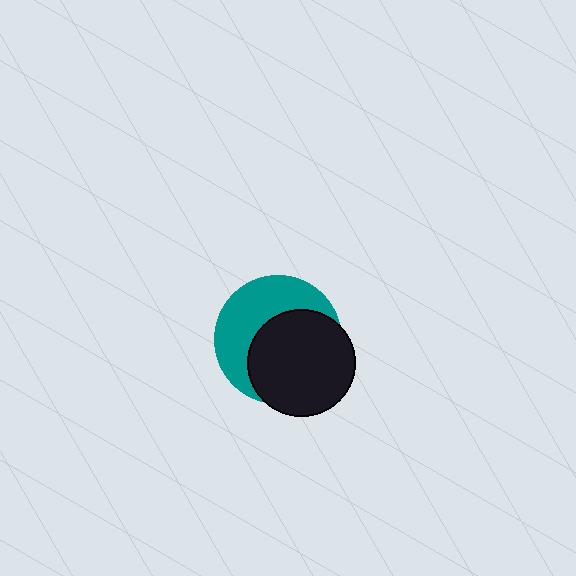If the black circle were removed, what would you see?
You would see the complete teal circle.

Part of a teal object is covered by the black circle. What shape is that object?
It is a circle.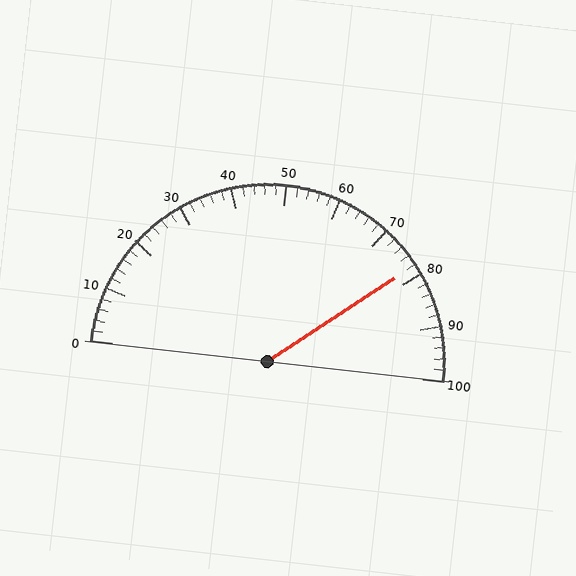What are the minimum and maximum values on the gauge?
The gauge ranges from 0 to 100.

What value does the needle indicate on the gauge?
The needle indicates approximately 78.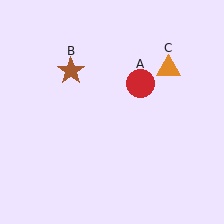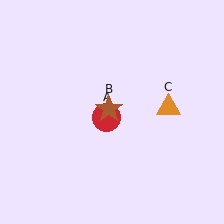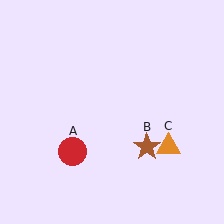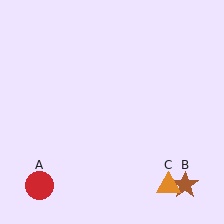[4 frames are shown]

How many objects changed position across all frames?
3 objects changed position: red circle (object A), brown star (object B), orange triangle (object C).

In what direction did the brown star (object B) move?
The brown star (object B) moved down and to the right.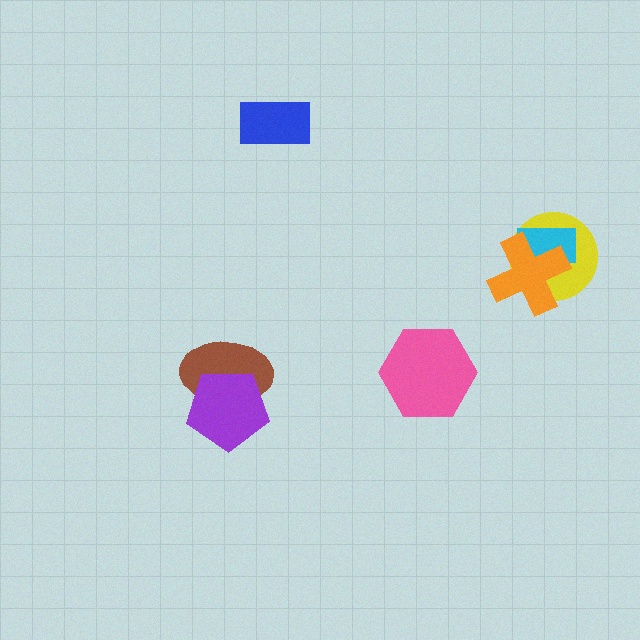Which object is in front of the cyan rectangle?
The orange cross is in front of the cyan rectangle.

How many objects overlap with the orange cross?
2 objects overlap with the orange cross.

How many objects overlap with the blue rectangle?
0 objects overlap with the blue rectangle.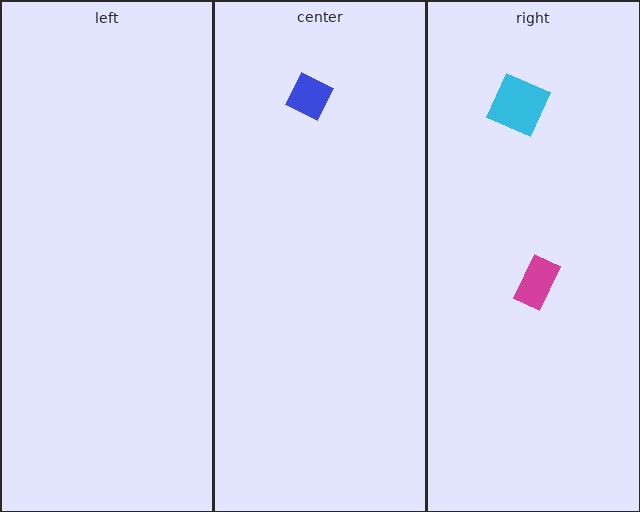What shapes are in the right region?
The magenta rectangle, the cyan square.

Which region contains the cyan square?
The right region.